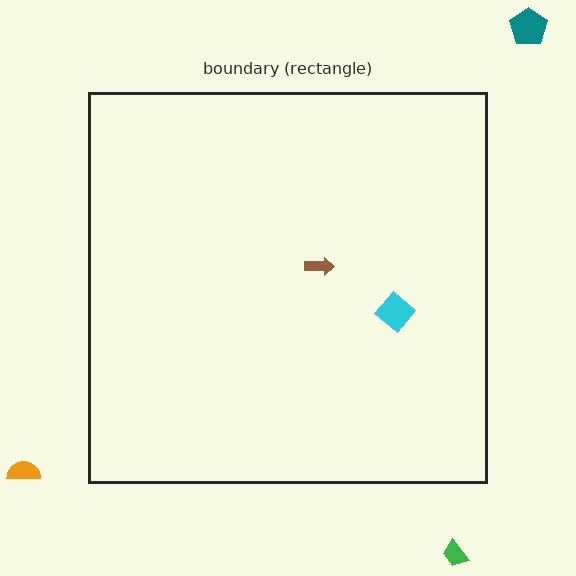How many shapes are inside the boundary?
2 inside, 3 outside.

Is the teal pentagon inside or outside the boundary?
Outside.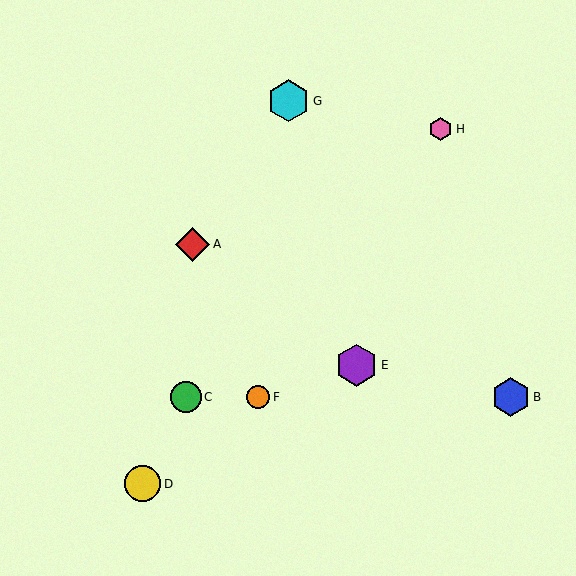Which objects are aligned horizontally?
Objects B, C, F are aligned horizontally.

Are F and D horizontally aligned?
No, F is at y≈397 and D is at y≈484.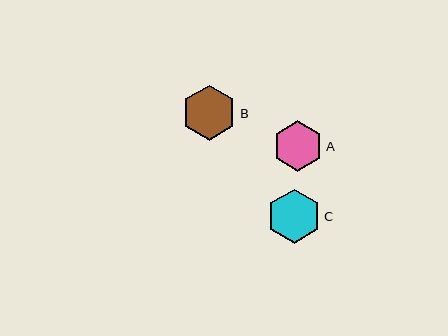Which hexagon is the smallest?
Hexagon A is the smallest with a size of approximately 50 pixels.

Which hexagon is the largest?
Hexagon B is the largest with a size of approximately 55 pixels.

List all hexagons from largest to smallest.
From largest to smallest: B, C, A.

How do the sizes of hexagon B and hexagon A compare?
Hexagon B and hexagon A are approximately the same size.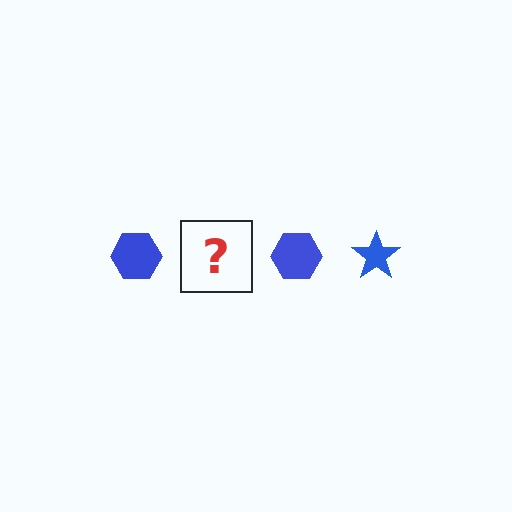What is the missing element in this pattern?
The missing element is a blue star.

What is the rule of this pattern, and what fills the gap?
The rule is that the pattern cycles through hexagon, star shapes in blue. The gap should be filled with a blue star.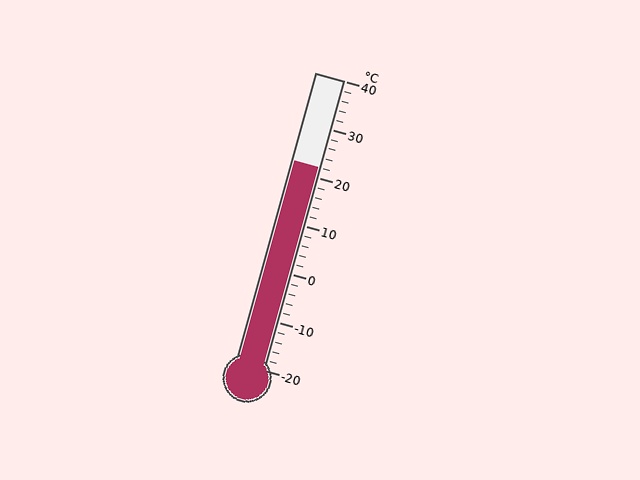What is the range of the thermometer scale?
The thermometer scale ranges from -20°C to 40°C.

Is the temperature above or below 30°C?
The temperature is below 30°C.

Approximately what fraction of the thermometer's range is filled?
The thermometer is filled to approximately 70% of its range.